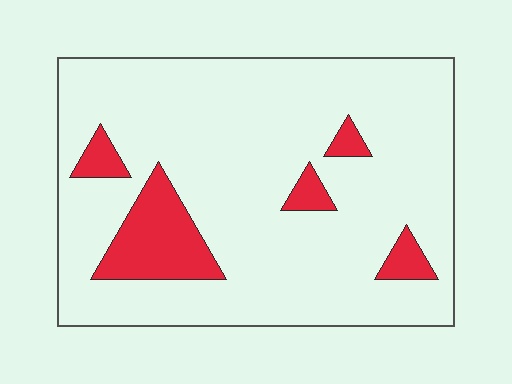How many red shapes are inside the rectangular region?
5.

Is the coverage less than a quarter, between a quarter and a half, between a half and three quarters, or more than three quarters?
Less than a quarter.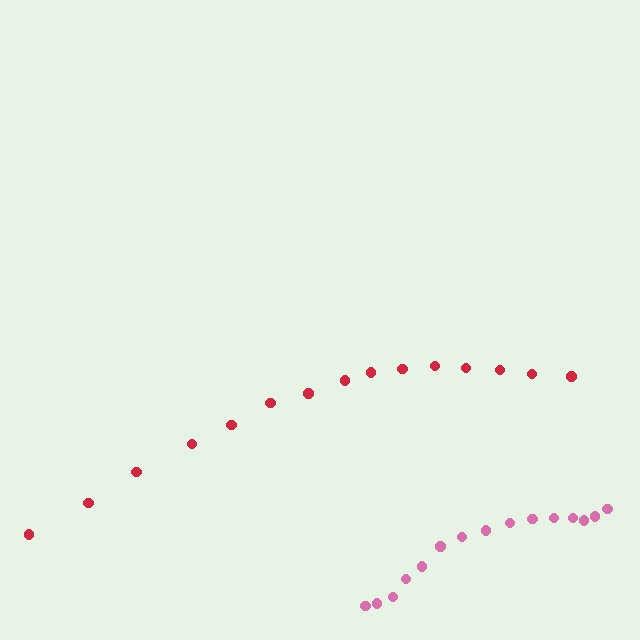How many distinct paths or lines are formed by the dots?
There are 2 distinct paths.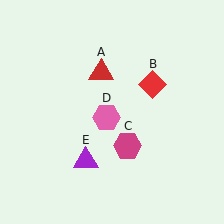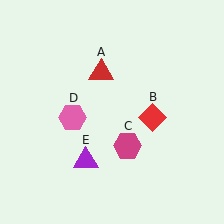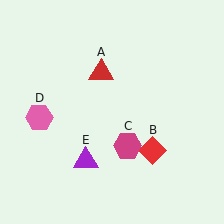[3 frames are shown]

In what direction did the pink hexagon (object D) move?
The pink hexagon (object D) moved left.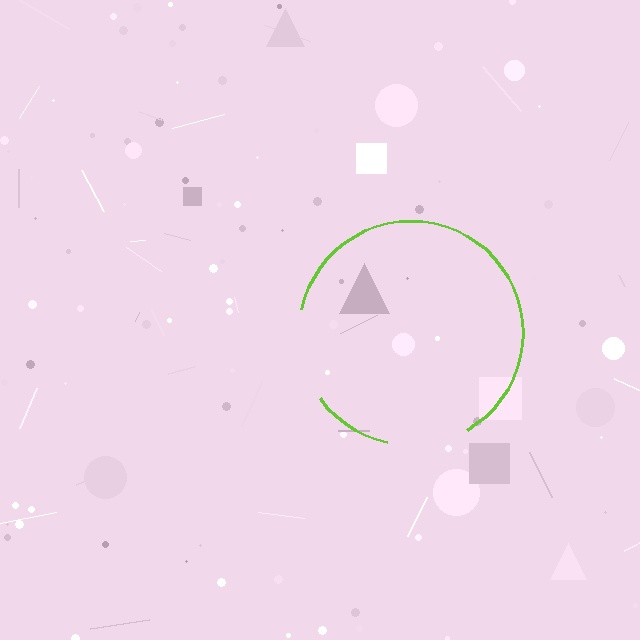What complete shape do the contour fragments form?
The contour fragments form a circle.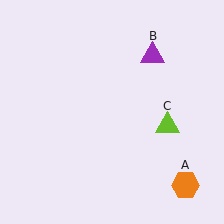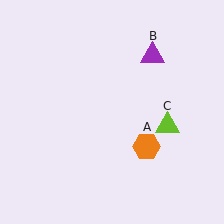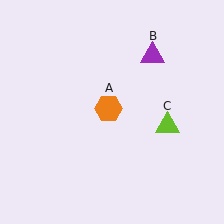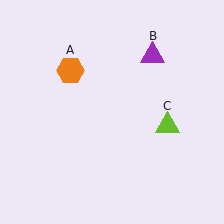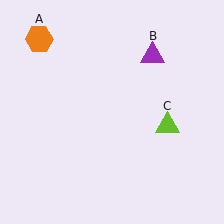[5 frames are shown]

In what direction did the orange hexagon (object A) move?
The orange hexagon (object A) moved up and to the left.